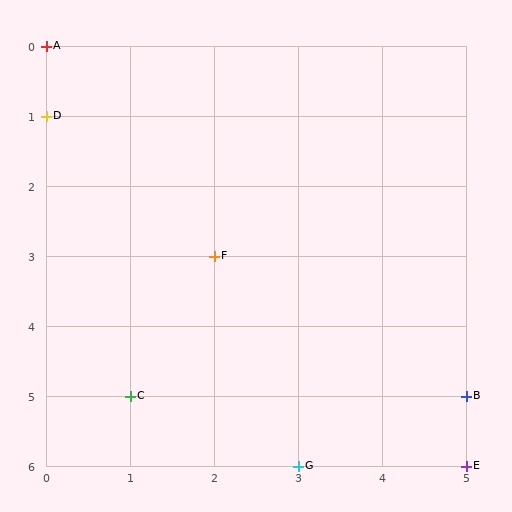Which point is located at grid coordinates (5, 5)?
Point B is at (5, 5).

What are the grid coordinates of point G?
Point G is at grid coordinates (3, 6).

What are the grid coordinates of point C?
Point C is at grid coordinates (1, 5).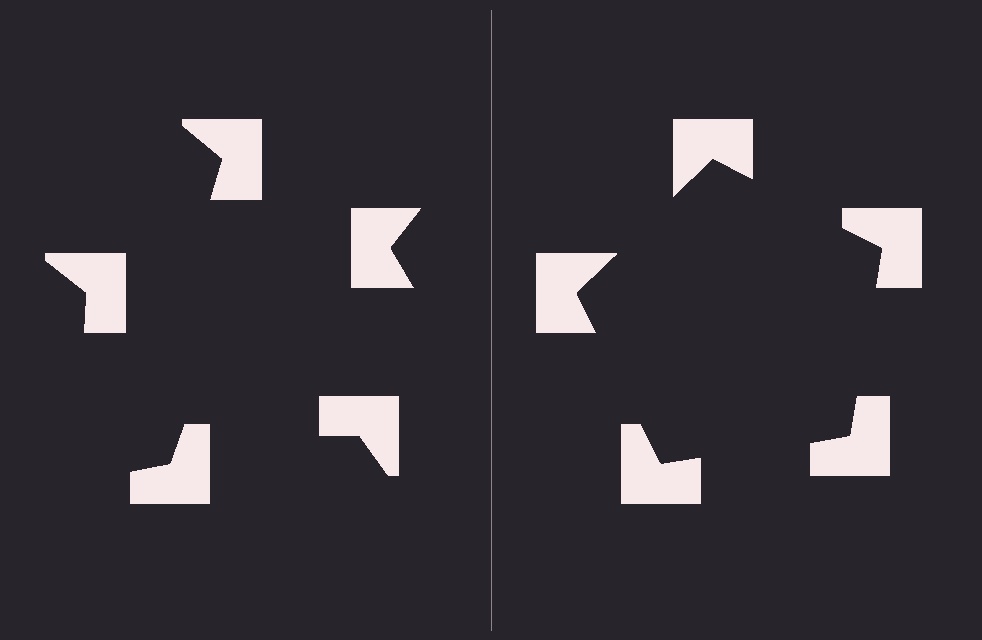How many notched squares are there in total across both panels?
10 — 5 on each side.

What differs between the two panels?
The notched squares are positioned identically on both sides; only the wedge orientations differ. On the right they align to a pentagon; on the left they are misaligned.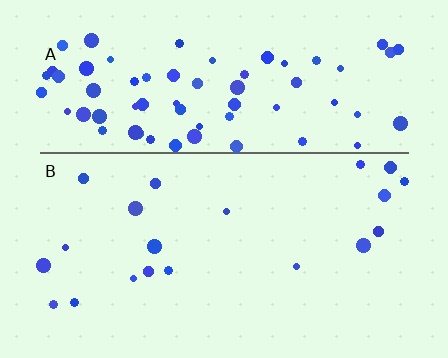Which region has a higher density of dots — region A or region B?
A (the top).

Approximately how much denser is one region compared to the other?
Approximately 3.8× — region A over region B.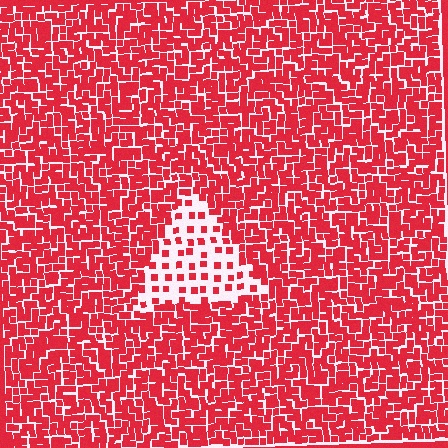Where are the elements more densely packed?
The elements are more densely packed outside the triangle boundary.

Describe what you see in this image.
The image contains small red elements arranged at two different densities. A triangle-shaped region is visible where the elements are less densely packed than the surrounding area.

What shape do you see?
I see a triangle.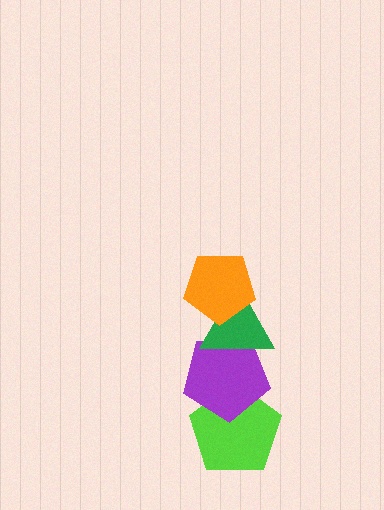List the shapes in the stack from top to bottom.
From top to bottom: the orange pentagon, the green triangle, the purple pentagon, the lime pentagon.